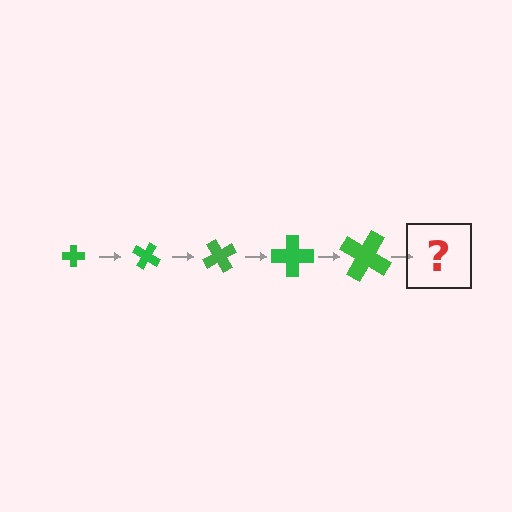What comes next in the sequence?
The next element should be a cross, larger than the previous one and rotated 150 degrees from the start.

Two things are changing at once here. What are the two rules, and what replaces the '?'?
The two rules are that the cross grows larger each step and it rotates 30 degrees each step. The '?' should be a cross, larger than the previous one and rotated 150 degrees from the start.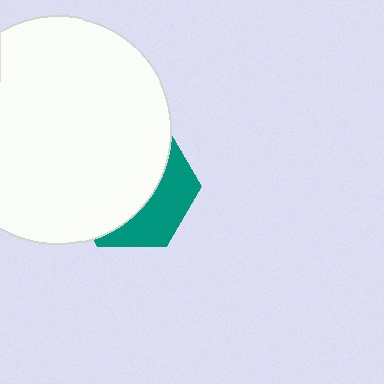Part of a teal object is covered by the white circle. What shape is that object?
It is a hexagon.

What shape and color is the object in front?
The object in front is a white circle.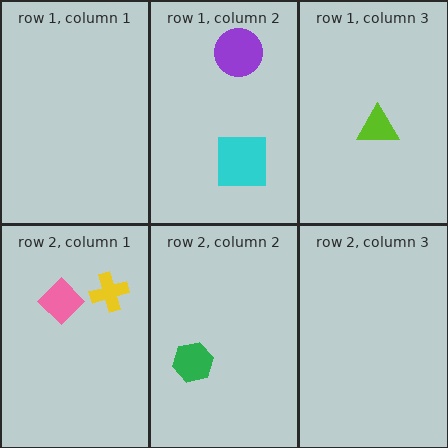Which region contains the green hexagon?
The row 2, column 2 region.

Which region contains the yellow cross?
The row 2, column 1 region.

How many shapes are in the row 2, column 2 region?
1.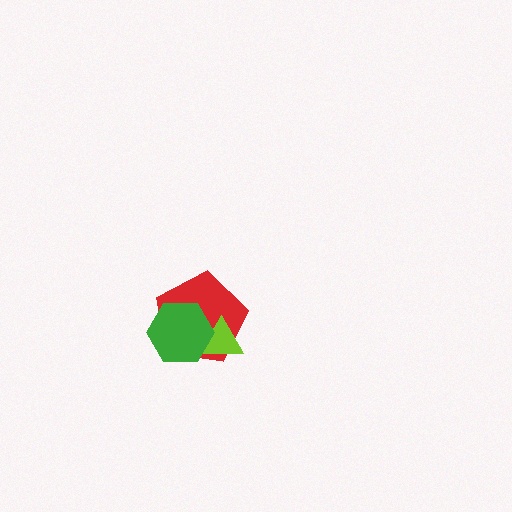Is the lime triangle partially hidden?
Yes, it is partially covered by another shape.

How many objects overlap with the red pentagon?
2 objects overlap with the red pentagon.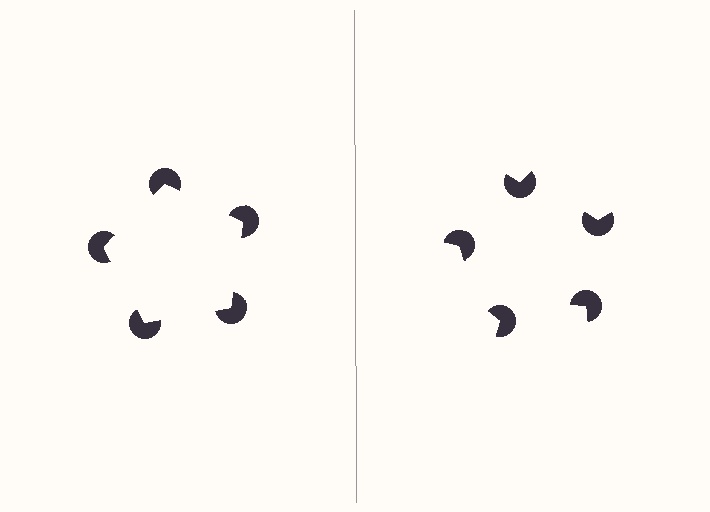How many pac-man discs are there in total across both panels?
10 — 5 on each side.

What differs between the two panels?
The pac-man discs are positioned identically on both sides; only the wedge orientations differ. On the left they align to a pentagon; on the right they are misaligned.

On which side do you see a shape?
An illusory pentagon appears on the left side. On the right side the wedge cuts are rotated, so no coherent shape forms.